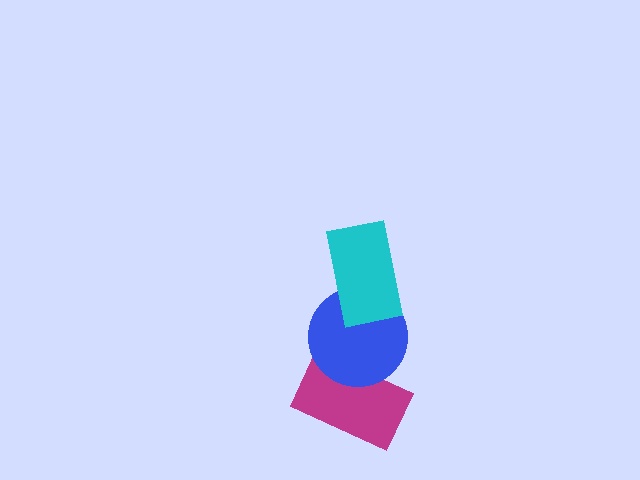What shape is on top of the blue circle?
The cyan rectangle is on top of the blue circle.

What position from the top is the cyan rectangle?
The cyan rectangle is 1st from the top.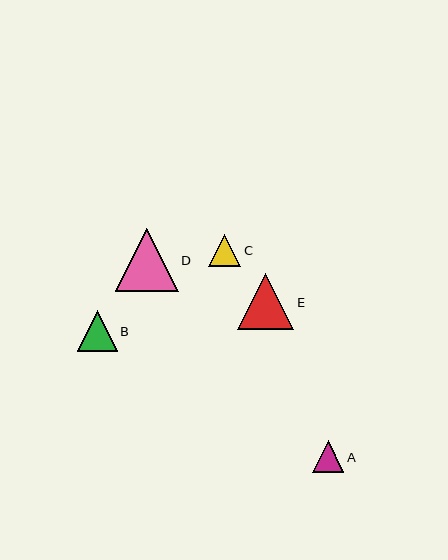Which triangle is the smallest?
Triangle A is the smallest with a size of approximately 31 pixels.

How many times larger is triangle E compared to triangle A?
Triangle E is approximately 1.8 times the size of triangle A.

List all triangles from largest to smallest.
From largest to smallest: D, E, B, C, A.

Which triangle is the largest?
Triangle D is the largest with a size of approximately 63 pixels.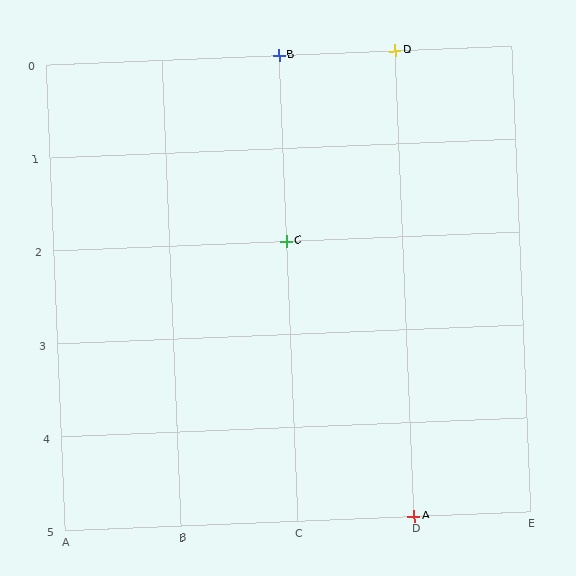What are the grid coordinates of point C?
Point C is at grid coordinates (C, 2).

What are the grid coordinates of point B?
Point B is at grid coordinates (C, 0).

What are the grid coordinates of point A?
Point A is at grid coordinates (D, 5).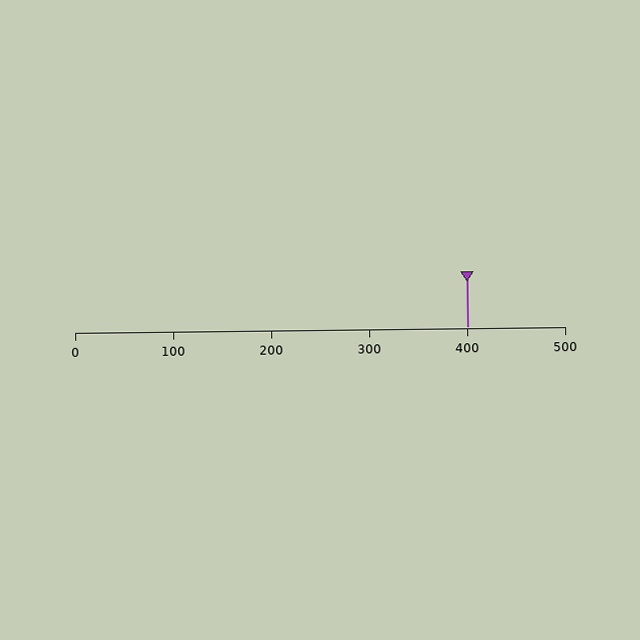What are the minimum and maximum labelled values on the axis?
The axis runs from 0 to 500.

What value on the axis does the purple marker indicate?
The marker indicates approximately 400.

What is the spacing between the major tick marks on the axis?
The major ticks are spaced 100 apart.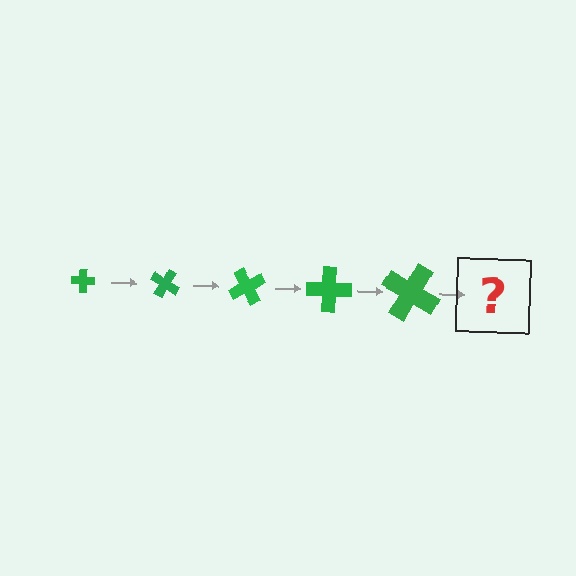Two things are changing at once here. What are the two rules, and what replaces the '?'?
The two rules are that the cross grows larger each step and it rotates 30 degrees each step. The '?' should be a cross, larger than the previous one and rotated 150 degrees from the start.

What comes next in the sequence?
The next element should be a cross, larger than the previous one and rotated 150 degrees from the start.